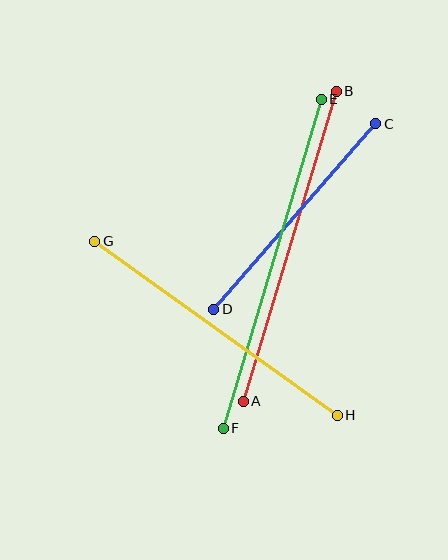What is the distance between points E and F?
The distance is approximately 343 pixels.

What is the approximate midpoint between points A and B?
The midpoint is at approximately (290, 246) pixels.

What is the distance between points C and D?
The distance is approximately 246 pixels.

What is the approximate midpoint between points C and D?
The midpoint is at approximately (295, 216) pixels.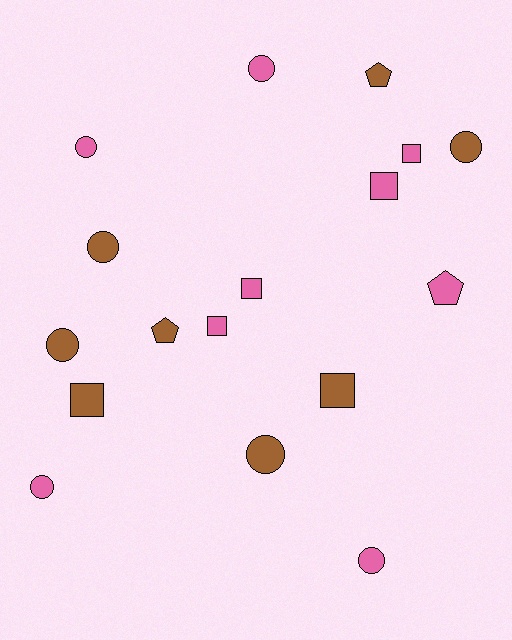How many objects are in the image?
There are 17 objects.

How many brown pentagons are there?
There are 2 brown pentagons.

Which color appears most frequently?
Pink, with 9 objects.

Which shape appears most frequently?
Circle, with 8 objects.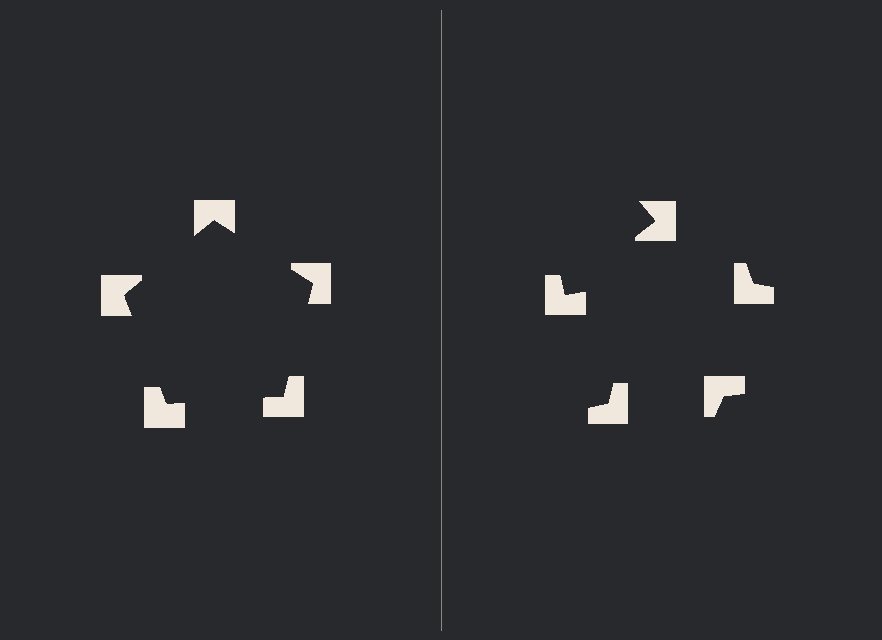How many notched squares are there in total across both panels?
10 — 5 on each side.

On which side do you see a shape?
An illusory pentagon appears on the left side. On the right side the wedge cuts are rotated, so no coherent shape forms.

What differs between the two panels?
The notched squares are positioned identically on both sides; only the wedge orientations differ. On the left they align to a pentagon; on the right they are misaligned.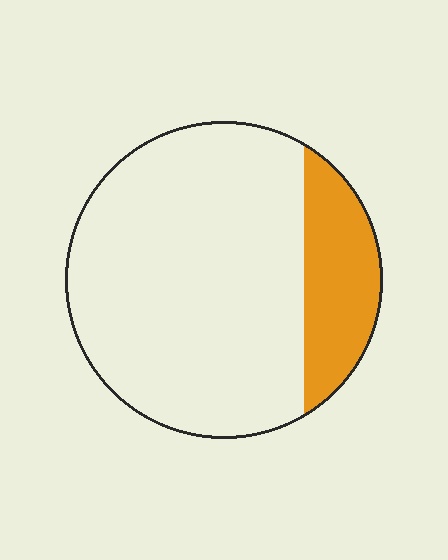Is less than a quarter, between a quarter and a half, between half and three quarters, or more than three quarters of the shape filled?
Less than a quarter.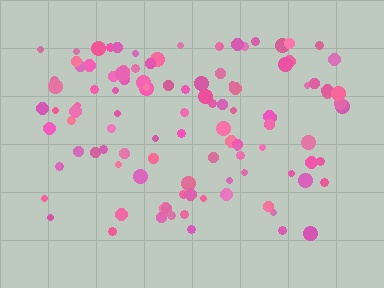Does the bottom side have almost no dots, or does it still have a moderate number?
Still a moderate number, just noticeably fewer than the top.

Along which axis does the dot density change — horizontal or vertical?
Vertical.